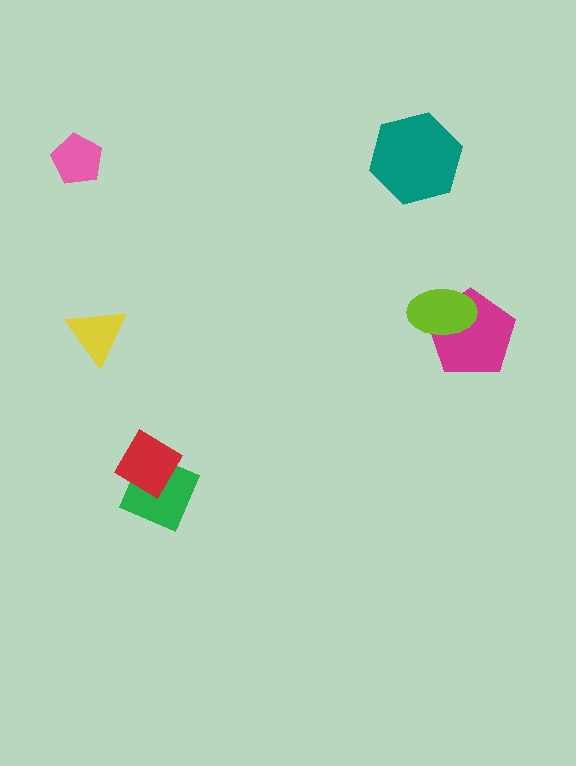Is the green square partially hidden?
Yes, it is partially covered by another shape.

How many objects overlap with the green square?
1 object overlaps with the green square.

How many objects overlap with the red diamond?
1 object overlaps with the red diamond.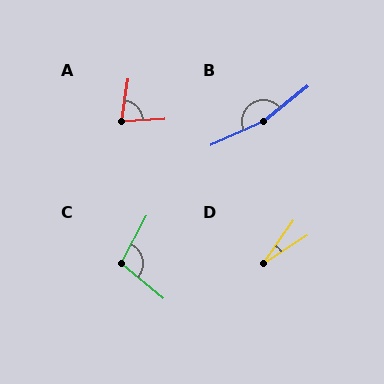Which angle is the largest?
B, at approximately 165 degrees.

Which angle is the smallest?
D, at approximately 21 degrees.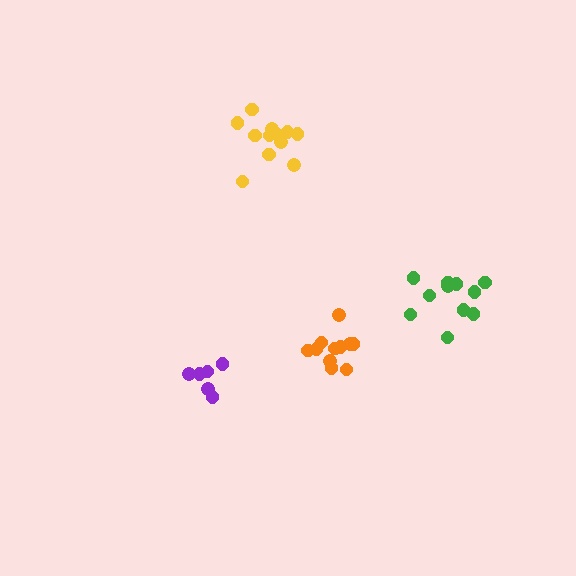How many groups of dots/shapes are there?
There are 4 groups.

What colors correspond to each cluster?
The clusters are colored: purple, green, yellow, orange.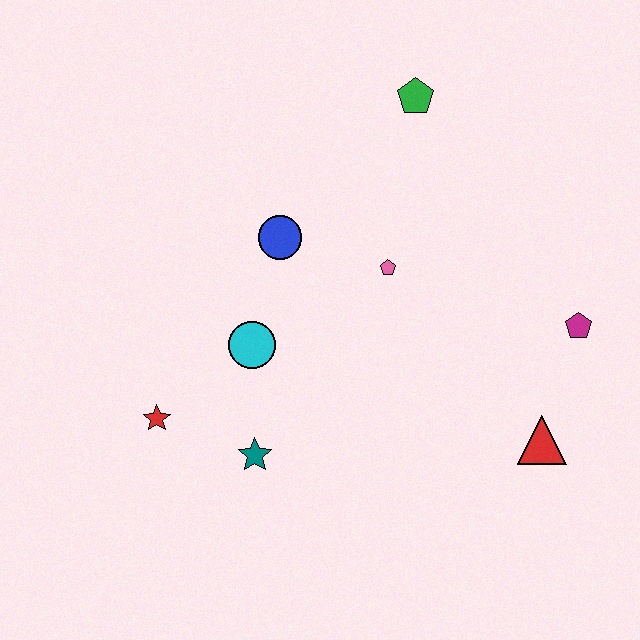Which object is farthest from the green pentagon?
The red star is farthest from the green pentagon.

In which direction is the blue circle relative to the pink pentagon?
The blue circle is to the left of the pink pentagon.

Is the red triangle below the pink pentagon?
Yes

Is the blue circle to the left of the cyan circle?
No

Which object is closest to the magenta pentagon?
The red triangle is closest to the magenta pentagon.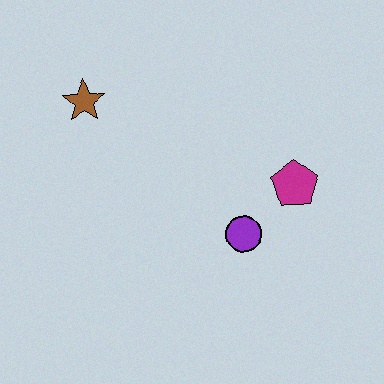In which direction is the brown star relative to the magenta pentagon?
The brown star is to the left of the magenta pentagon.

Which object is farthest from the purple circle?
The brown star is farthest from the purple circle.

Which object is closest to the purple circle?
The magenta pentagon is closest to the purple circle.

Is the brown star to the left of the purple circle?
Yes